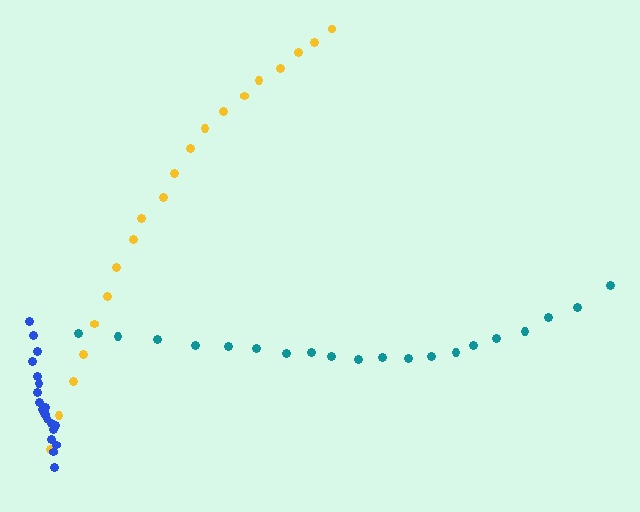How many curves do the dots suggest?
There are 3 distinct paths.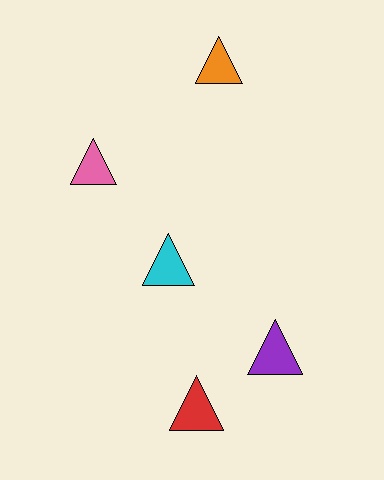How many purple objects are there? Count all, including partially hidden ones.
There is 1 purple object.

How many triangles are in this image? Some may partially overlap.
There are 5 triangles.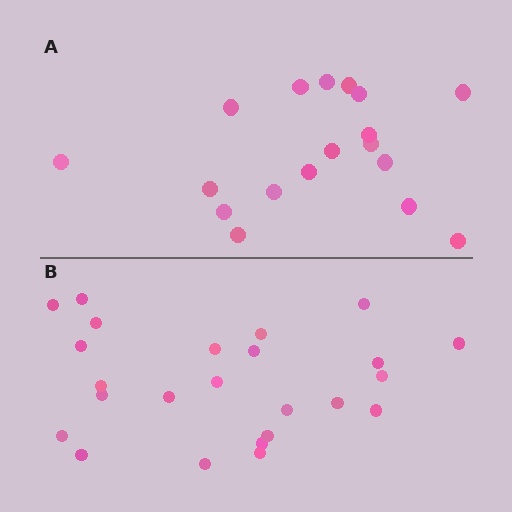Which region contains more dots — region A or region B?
Region B (the bottom region) has more dots.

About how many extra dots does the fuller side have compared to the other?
Region B has about 6 more dots than region A.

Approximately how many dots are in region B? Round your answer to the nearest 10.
About 20 dots. (The exact count is 24, which rounds to 20.)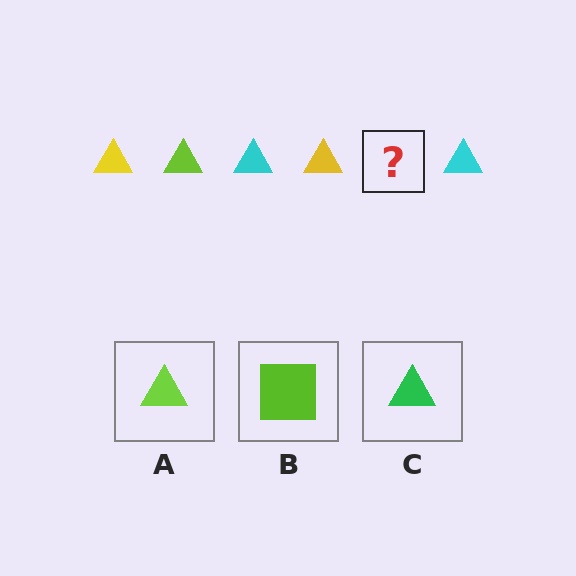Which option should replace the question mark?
Option A.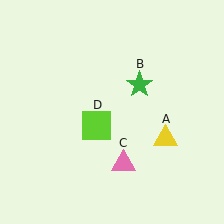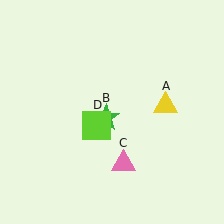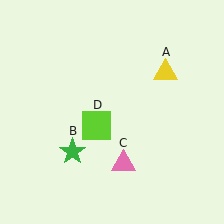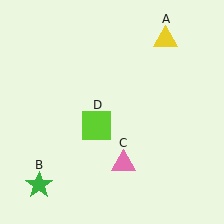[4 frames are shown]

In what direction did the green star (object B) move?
The green star (object B) moved down and to the left.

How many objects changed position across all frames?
2 objects changed position: yellow triangle (object A), green star (object B).